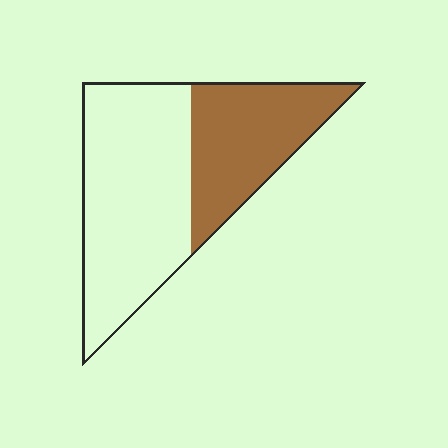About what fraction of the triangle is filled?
About three eighths (3/8).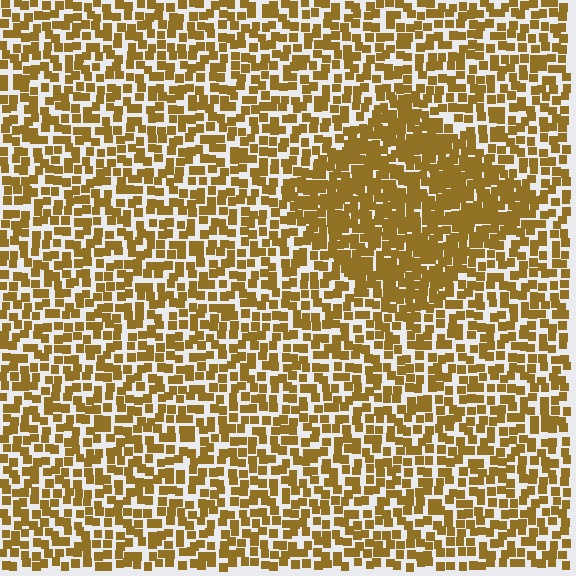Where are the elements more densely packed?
The elements are more densely packed inside the diamond boundary.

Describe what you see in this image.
The image contains small brown elements arranged at two different densities. A diamond-shaped region is visible where the elements are more densely packed than the surrounding area.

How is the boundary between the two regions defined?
The boundary is defined by a change in element density (approximately 1.8x ratio). All elements are the same color, size, and shape.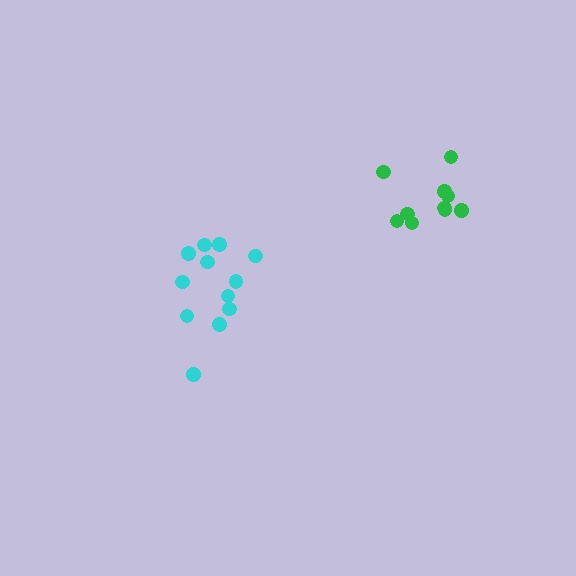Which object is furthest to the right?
The green cluster is rightmost.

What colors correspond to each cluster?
The clusters are colored: cyan, green.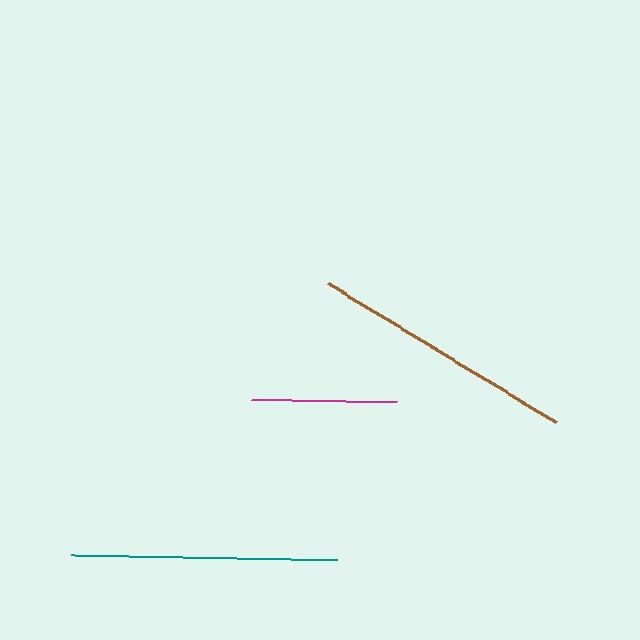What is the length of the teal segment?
The teal segment is approximately 267 pixels long.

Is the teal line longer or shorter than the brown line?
The brown line is longer than the teal line.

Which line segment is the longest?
The brown line is the longest at approximately 268 pixels.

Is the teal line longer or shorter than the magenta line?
The teal line is longer than the magenta line.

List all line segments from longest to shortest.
From longest to shortest: brown, teal, magenta.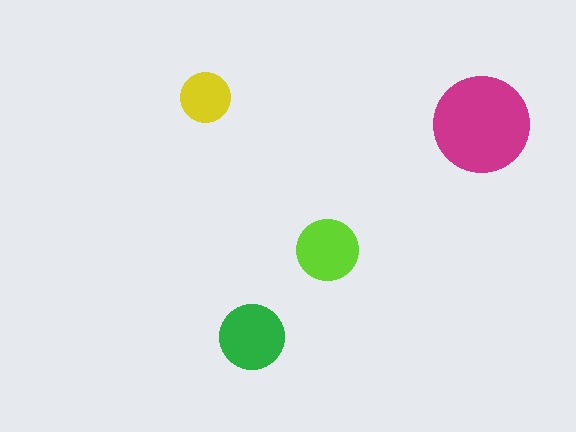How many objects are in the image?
There are 4 objects in the image.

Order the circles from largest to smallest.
the magenta one, the green one, the lime one, the yellow one.